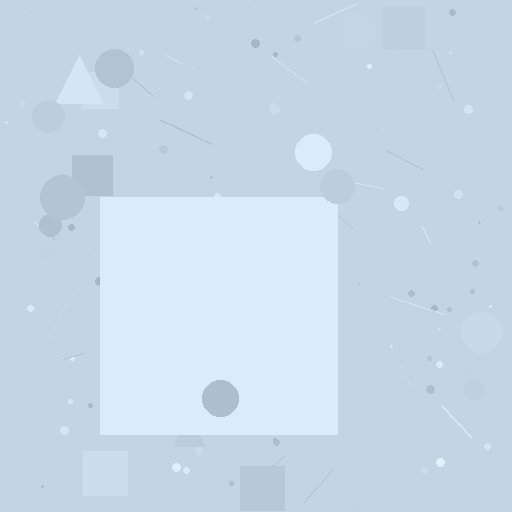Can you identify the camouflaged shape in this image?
The camouflaged shape is a square.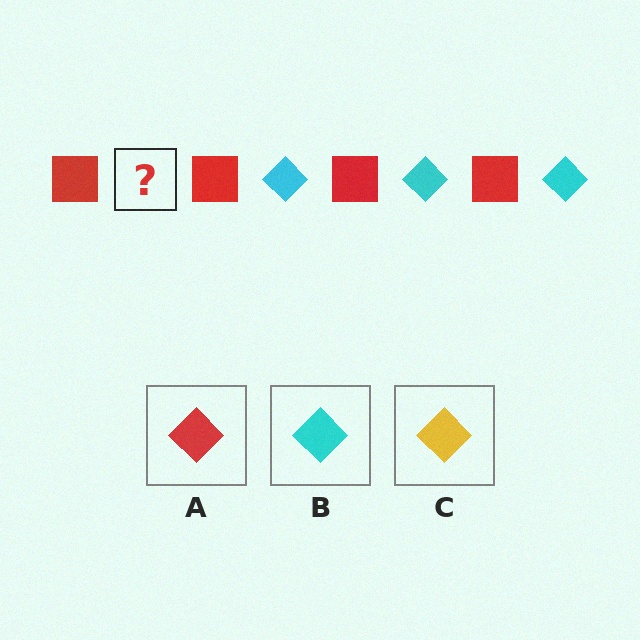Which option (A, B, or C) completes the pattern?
B.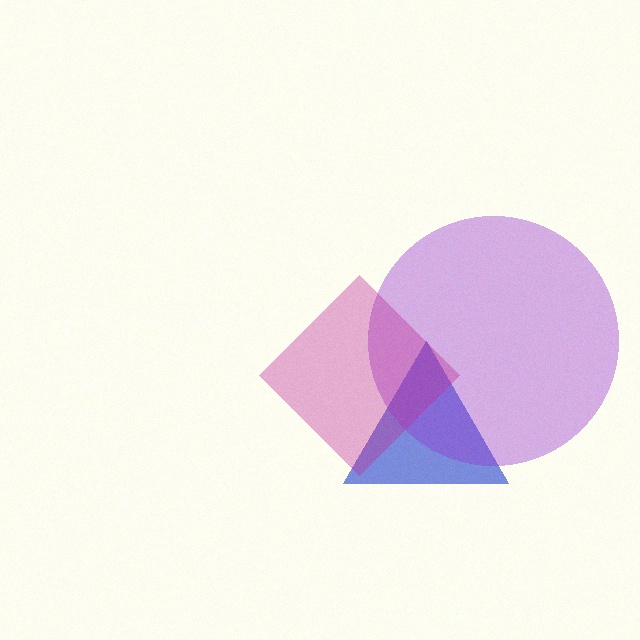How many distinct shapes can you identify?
There are 3 distinct shapes: a blue triangle, a purple circle, a magenta diamond.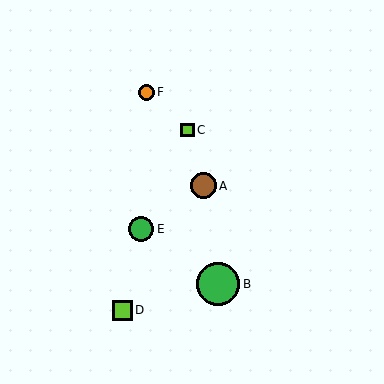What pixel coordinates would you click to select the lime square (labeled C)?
Click at (188, 130) to select the lime square C.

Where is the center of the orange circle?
The center of the orange circle is at (146, 92).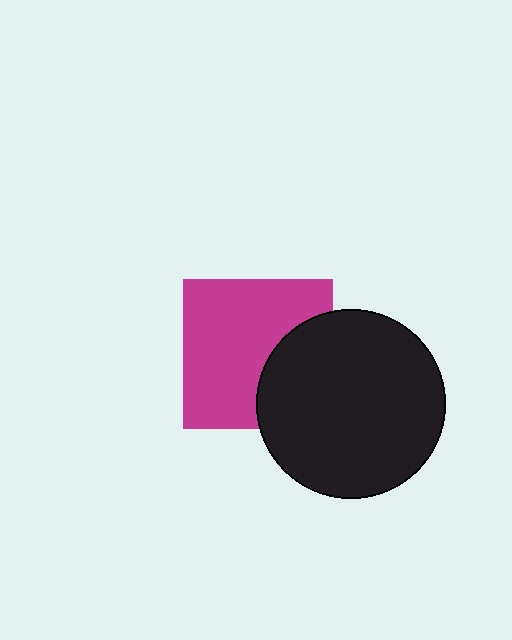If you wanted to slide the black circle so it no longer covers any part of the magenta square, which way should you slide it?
Slide it right — that is the most direct way to separate the two shapes.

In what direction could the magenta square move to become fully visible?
The magenta square could move left. That would shift it out from behind the black circle entirely.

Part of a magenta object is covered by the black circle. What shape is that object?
It is a square.